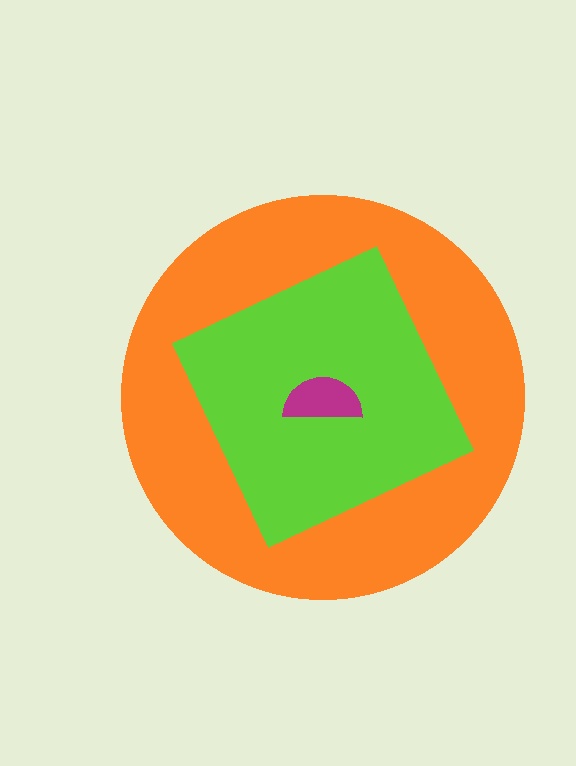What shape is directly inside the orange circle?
The lime diamond.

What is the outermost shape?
The orange circle.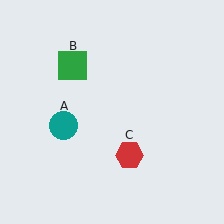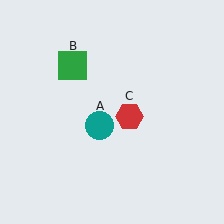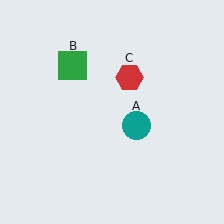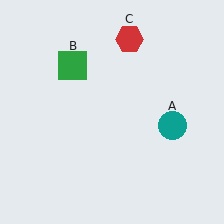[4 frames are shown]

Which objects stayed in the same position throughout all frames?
Green square (object B) remained stationary.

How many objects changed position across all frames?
2 objects changed position: teal circle (object A), red hexagon (object C).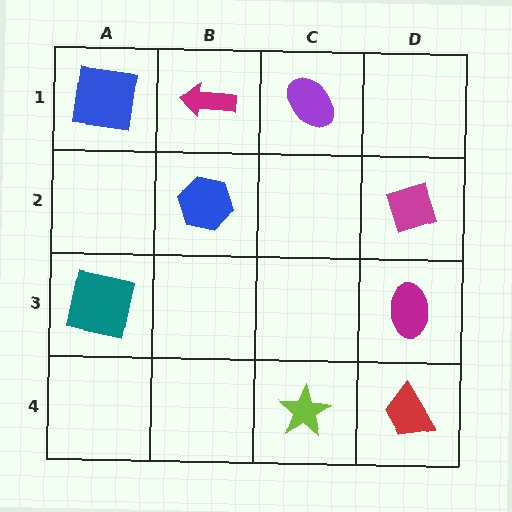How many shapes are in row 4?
2 shapes.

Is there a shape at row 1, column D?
No, that cell is empty.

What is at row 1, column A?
A blue square.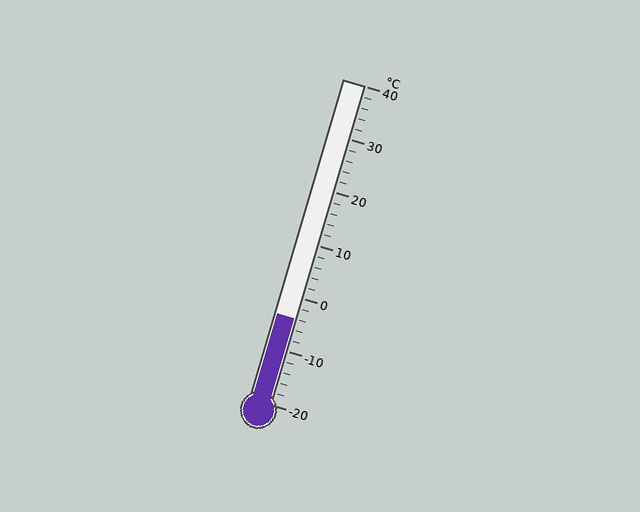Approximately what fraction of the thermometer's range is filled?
The thermometer is filled to approximately 25% of its range.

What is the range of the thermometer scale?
The thermometer scale ranges from -20°C to 40°C.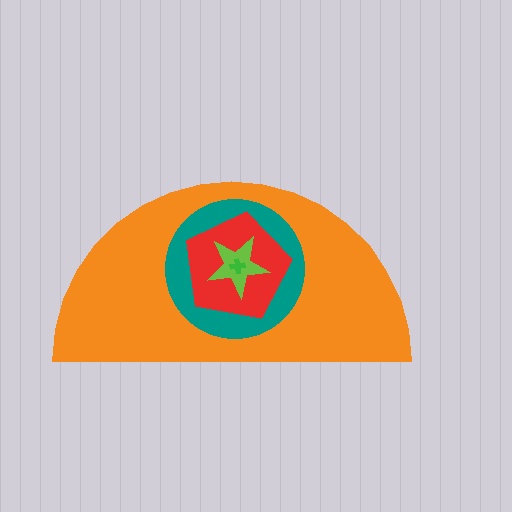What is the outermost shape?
The orange semicircle.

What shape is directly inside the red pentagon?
The lime star.